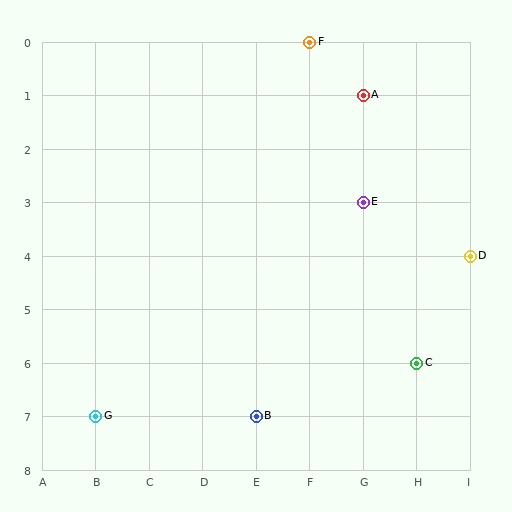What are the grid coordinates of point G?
Point G is at grid coordinates (B, 7).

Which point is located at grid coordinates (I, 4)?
Point D is at (I, 4).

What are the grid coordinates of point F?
Point F is at grid coordinates (F, 0).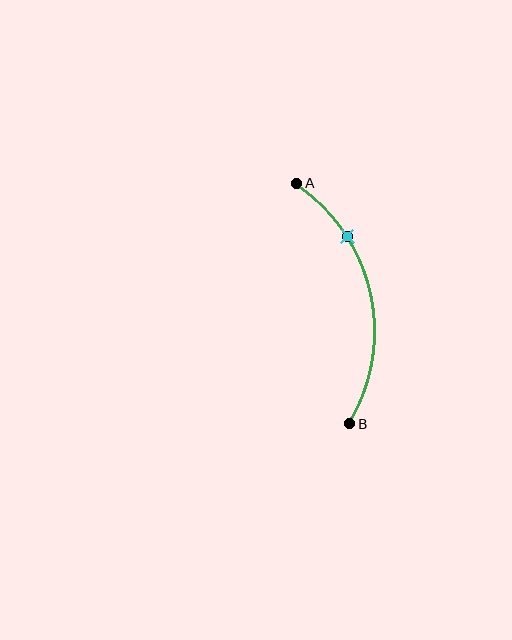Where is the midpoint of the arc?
The arc midpoint is the point on the curve farthest from the straight line joining A and B. It sits to the right of that line.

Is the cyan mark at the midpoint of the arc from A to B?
No. The cyan mark lies on the arc but is closer to endpoint A. The arc midpoint would be at the point on the curve equidistant along the arc from both A and B.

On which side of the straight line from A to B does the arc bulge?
The arc bulges to the right of the straight line connecting A and B.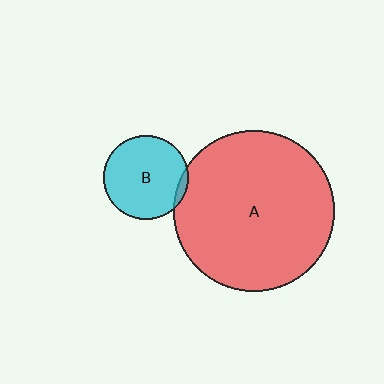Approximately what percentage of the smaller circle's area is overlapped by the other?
Approximately 5%.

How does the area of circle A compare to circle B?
Approximately 3.6 times.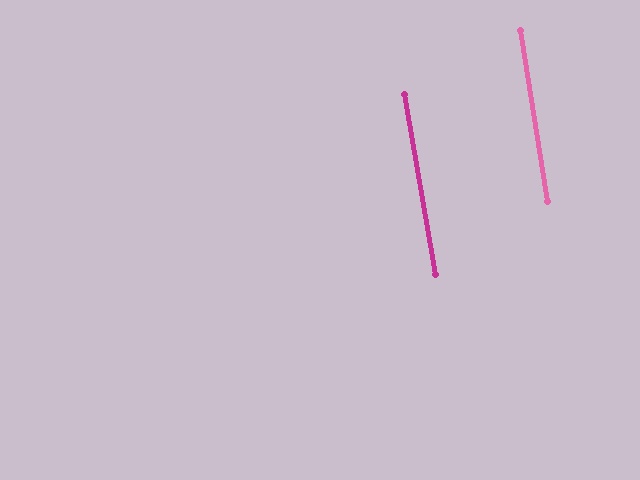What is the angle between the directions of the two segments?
Approximately 1 degree.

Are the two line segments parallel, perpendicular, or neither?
Parallel — their directions differ by only 0.6°.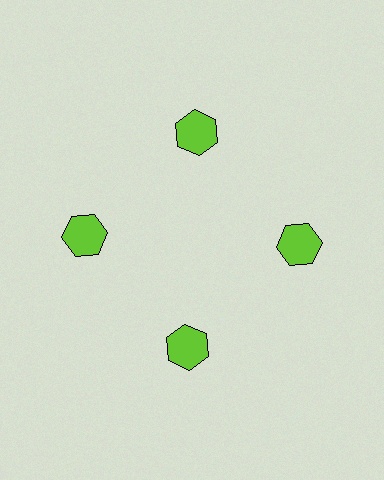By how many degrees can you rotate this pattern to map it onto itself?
The pattern maps onto itself every 90 degrees of rotation.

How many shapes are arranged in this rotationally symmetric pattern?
There are 4 shapes, arranged in 4 groups of 1.